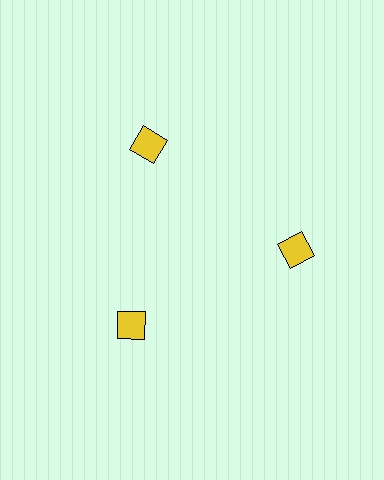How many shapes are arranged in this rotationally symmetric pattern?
There are 3 shapes, arranged in 3 groups of 1.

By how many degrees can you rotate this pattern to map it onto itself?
The pattern maps onto itself every 120 degrees of rotation.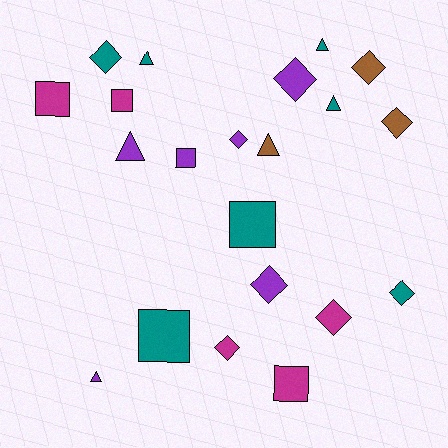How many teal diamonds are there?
There are 2 teal diamonds.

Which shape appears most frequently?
Diamond, with 9 objects.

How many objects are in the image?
There are 21 objects.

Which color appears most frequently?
Teal, with 7 objects.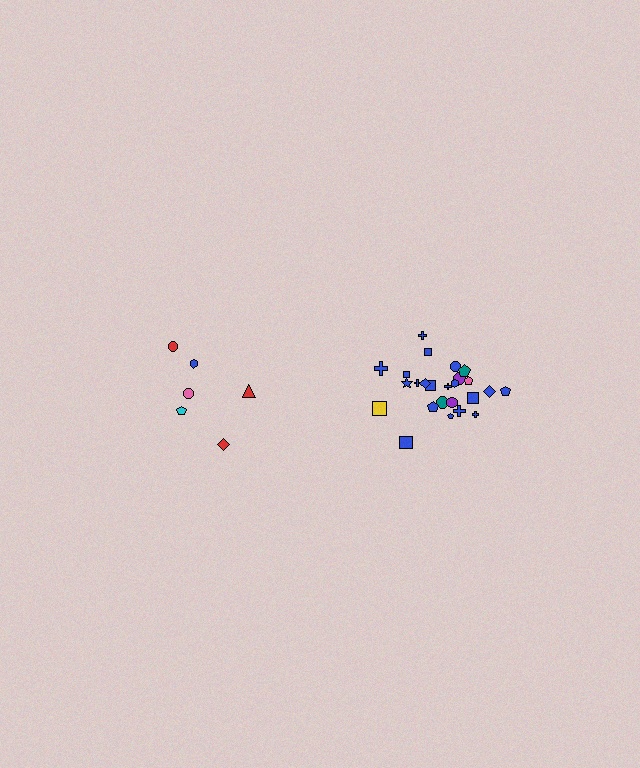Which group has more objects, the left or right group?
The right group.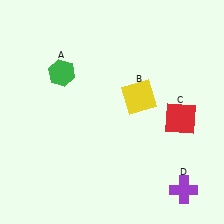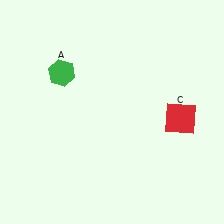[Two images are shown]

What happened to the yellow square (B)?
The yellow square (B) was removed in Image 2. It was in the top-right area of Image 1.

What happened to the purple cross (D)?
The purple cross (D) was removed in Image 2. It was in the bottom-right area of Image 1.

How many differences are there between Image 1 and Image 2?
There are 2 differences between the two images.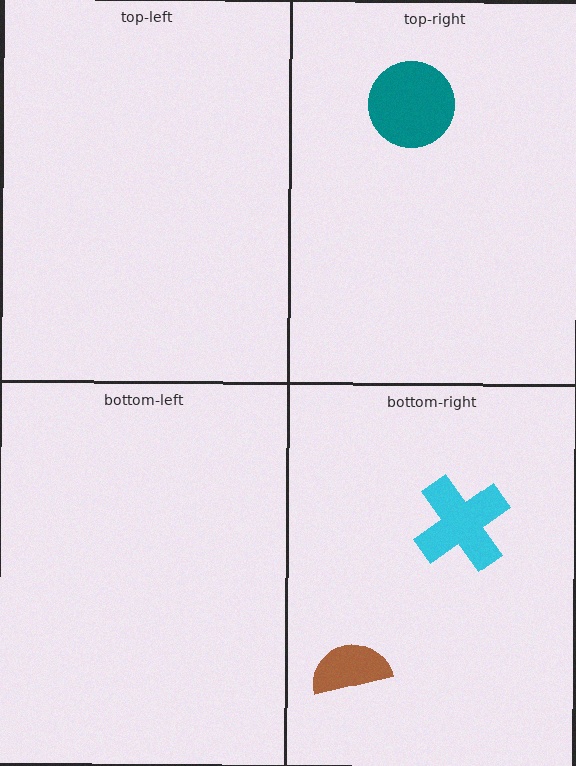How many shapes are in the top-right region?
1.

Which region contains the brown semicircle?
The bottom-right region.